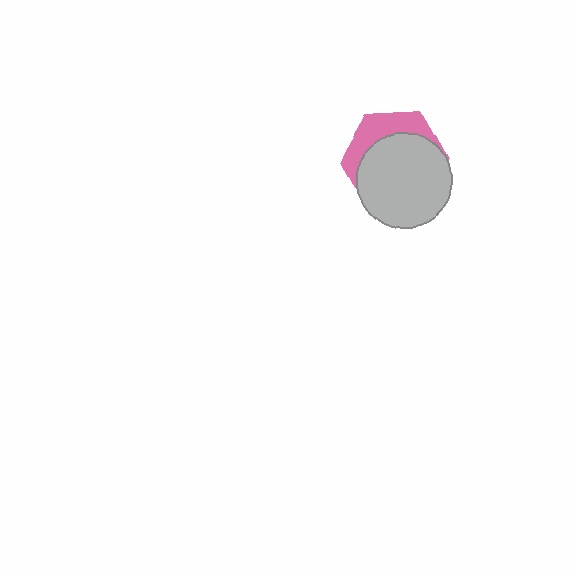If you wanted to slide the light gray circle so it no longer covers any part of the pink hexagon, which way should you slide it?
Slide it down — that is the most direct way to separate the two shapes.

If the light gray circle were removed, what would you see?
You would see the complete pink hexagon.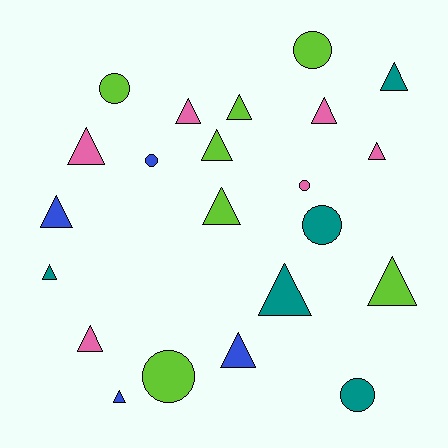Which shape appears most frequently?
Triangle, with 15 objects.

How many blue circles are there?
There is 1 blue circle.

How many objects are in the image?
There are 22 objects.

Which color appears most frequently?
Lime, with 7 objects.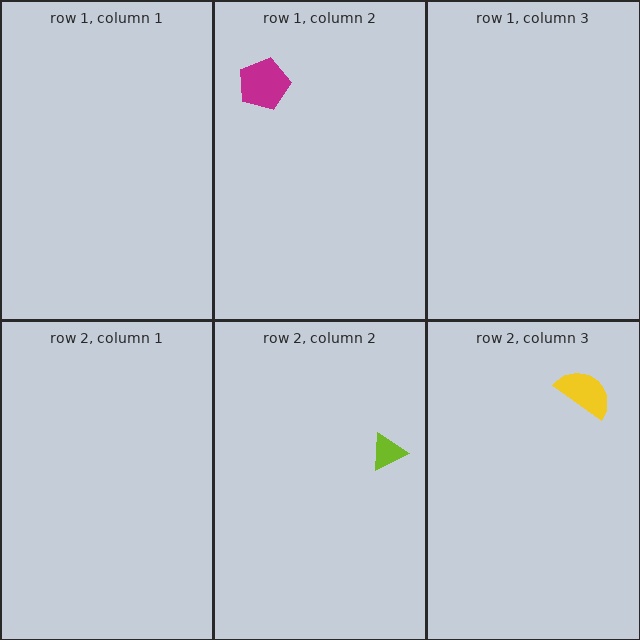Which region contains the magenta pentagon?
The row 1, column 2 region.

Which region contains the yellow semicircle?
The row 2, column 3 region.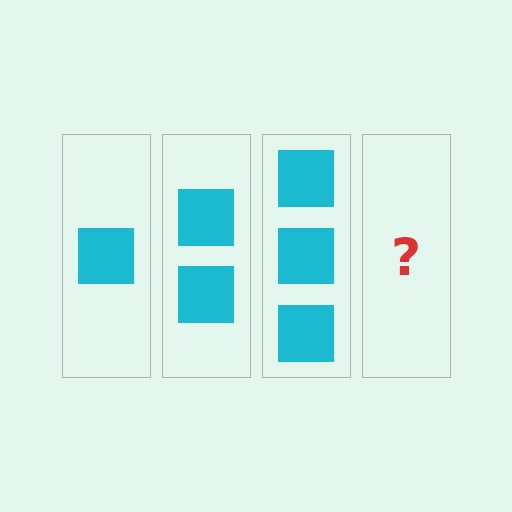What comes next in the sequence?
The next element should be 4 squares.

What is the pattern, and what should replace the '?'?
The pattern is that each step adds one more square. The '?' should be 4 squares.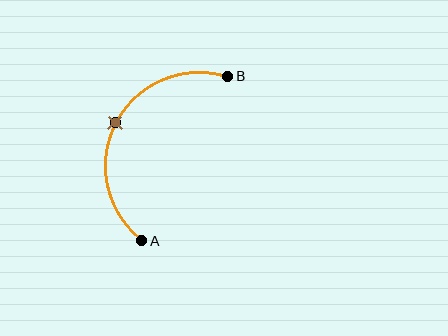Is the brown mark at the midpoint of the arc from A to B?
Yes. The brown mark lies on the arc at equal arc-length from both A and B — it is the arc midpoint.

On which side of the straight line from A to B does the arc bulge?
The arc bulges to the left of the straight line connecting A and B.